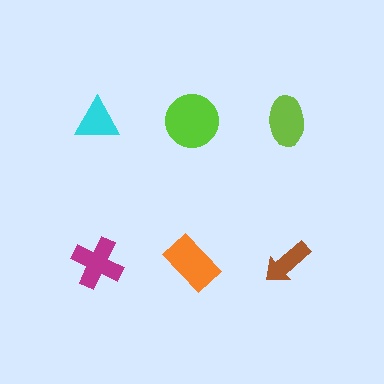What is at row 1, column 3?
A lime ellipse.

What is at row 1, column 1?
A cyan triangle.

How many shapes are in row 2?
3 shapes.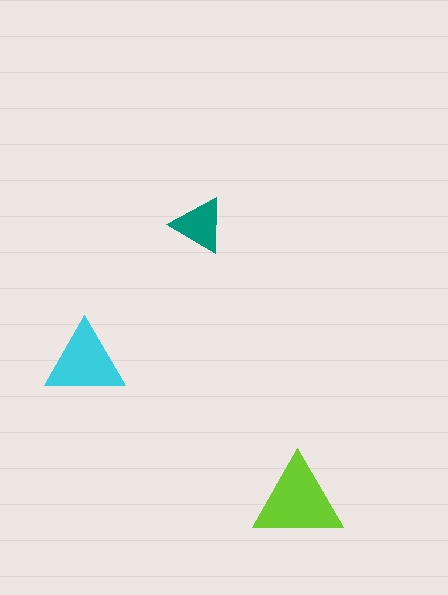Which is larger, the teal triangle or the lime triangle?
The lime one.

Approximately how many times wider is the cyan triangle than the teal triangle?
About 1.5 times wider.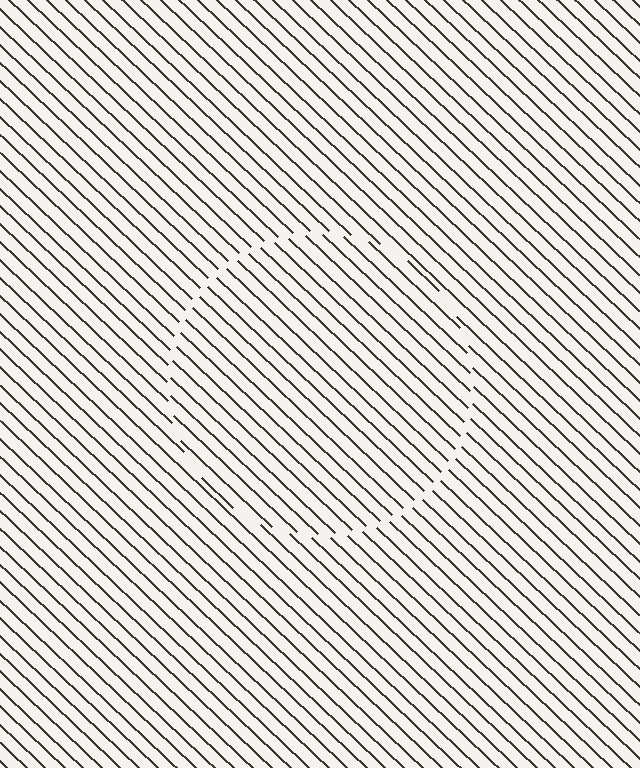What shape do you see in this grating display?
An illusory circle. The interior of the shape contains the same grating, shifted by half a period — the contour is defined by the phase discontinuity where line-ends from the inner and outer gratings abut.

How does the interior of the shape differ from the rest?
The interior of the shape contains the same grating, shifted by half a period — the contour is defined by the phase discontinuity where line-ends from the inner and outer gratings abut.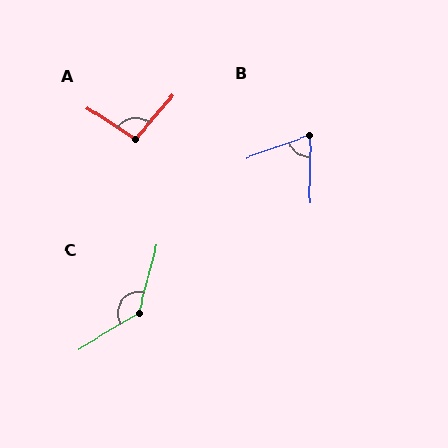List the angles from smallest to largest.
B (71°), A (98°), C (136°).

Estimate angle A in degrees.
Approximately 98 degrees.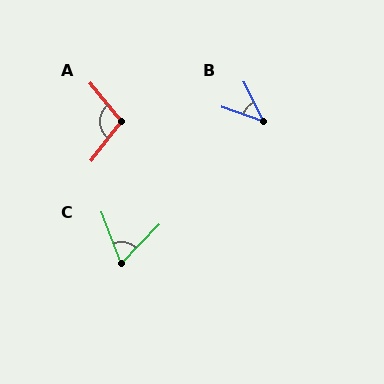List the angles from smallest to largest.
B (43°), C (65°), A (103°).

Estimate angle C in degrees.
Approximately 65 degrees.